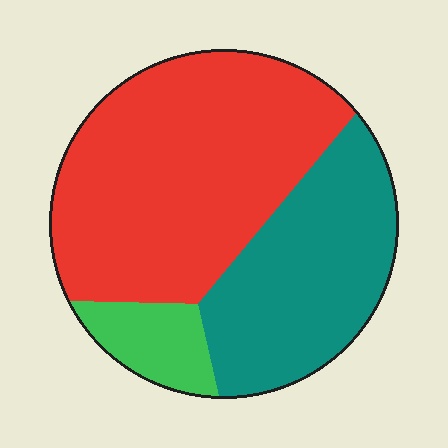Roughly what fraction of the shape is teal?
Teal covers about 35% of the shape.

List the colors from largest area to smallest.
From largest to smallest: red, teal, green.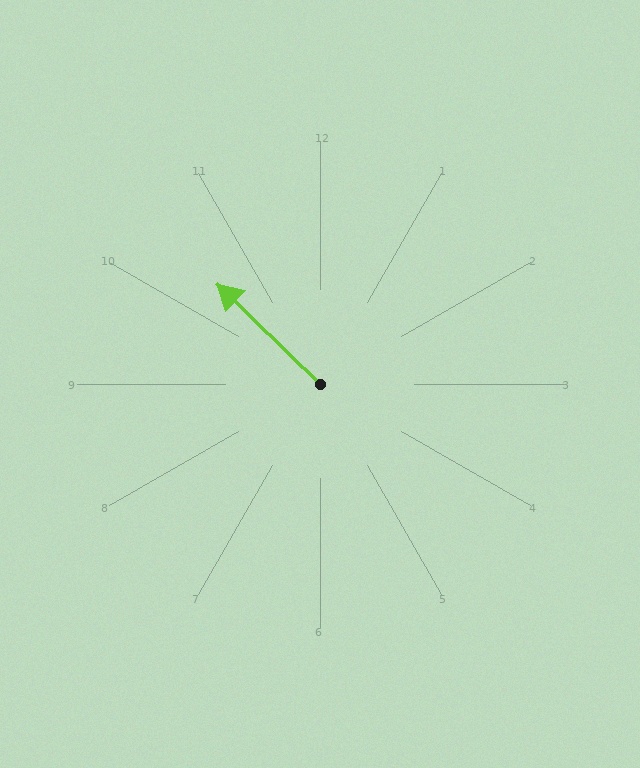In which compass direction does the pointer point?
Northwest.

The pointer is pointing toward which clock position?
Roughly 10 o'clock.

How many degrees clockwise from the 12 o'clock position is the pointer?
Approximately 314 degrees.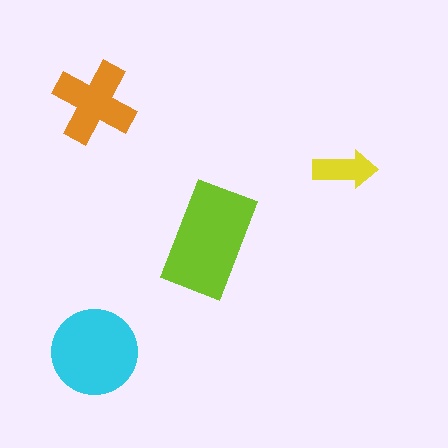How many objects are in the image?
There are 4 objects in the image.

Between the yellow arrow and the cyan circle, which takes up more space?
The cyan circle.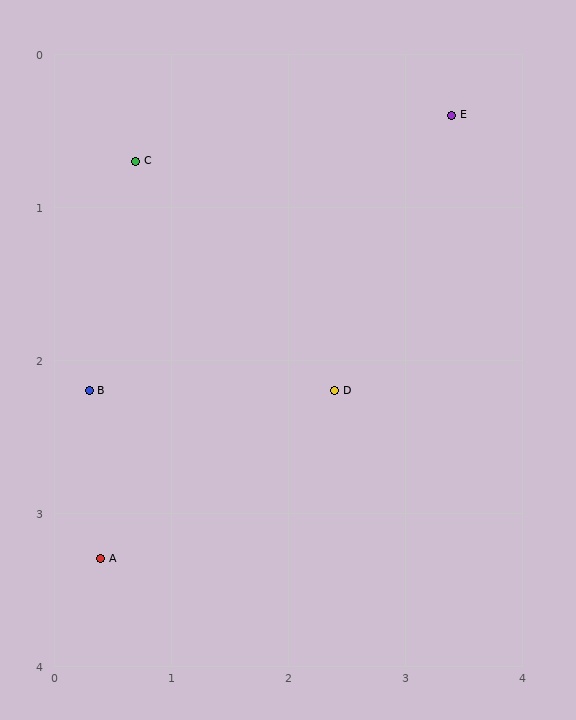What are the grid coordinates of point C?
Point C is at approximately (0.7, 0.7).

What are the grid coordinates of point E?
Point E is at approximately (3.4, 0.4).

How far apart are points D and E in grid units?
Points D and E are about 2.1 grid units apart.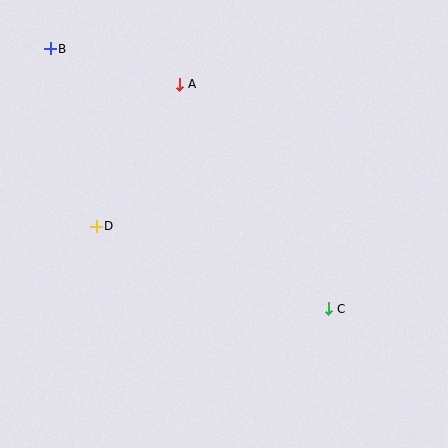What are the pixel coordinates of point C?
Point C is at (329, 309).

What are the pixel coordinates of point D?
Point D is at (96, 226).